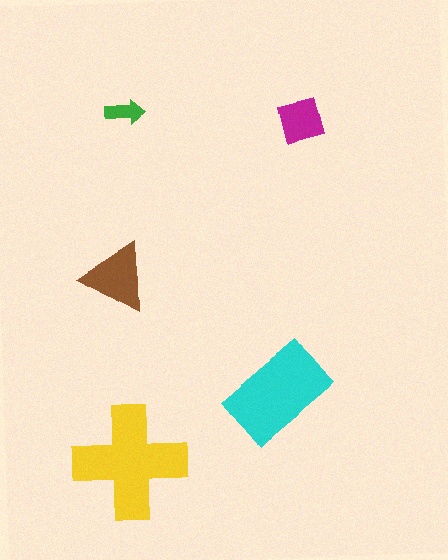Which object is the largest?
The yellow cross.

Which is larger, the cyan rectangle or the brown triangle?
The cyan rectangle.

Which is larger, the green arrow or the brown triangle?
The brown triangle.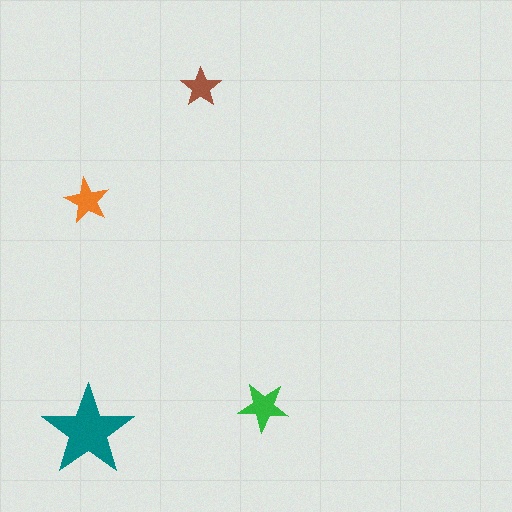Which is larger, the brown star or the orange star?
The orange one.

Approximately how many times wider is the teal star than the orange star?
About 2 times wider.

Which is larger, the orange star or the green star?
The green one.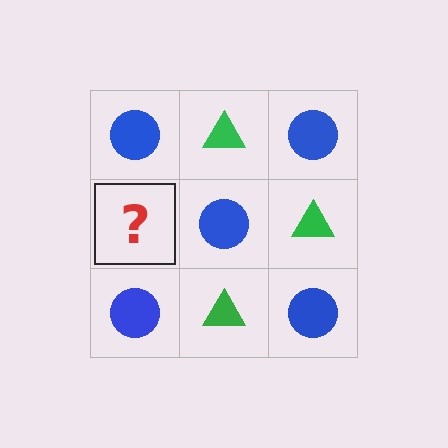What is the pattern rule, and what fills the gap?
The rule is that it alternates blue circle and green triangle in a checkerboard pattern. The gap should be filled with a green triangle.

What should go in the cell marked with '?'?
The missing cell should contain a green triangle.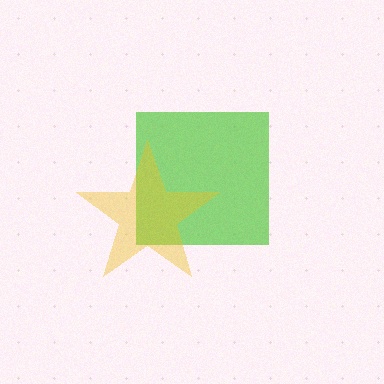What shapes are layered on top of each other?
The layered shapes are: a lime square, a yellow star.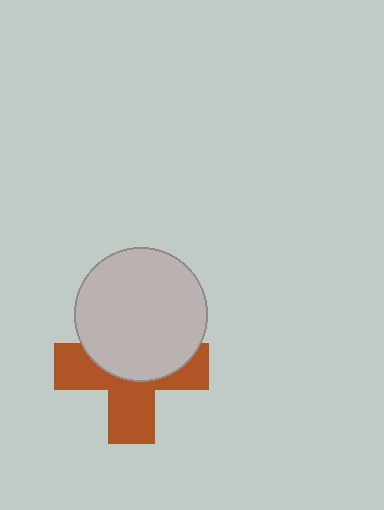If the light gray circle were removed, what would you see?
You would see the complete brown cross.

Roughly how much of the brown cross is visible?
About half of it is visible (roughly 52%).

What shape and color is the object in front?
The object in front is a light gray circle.